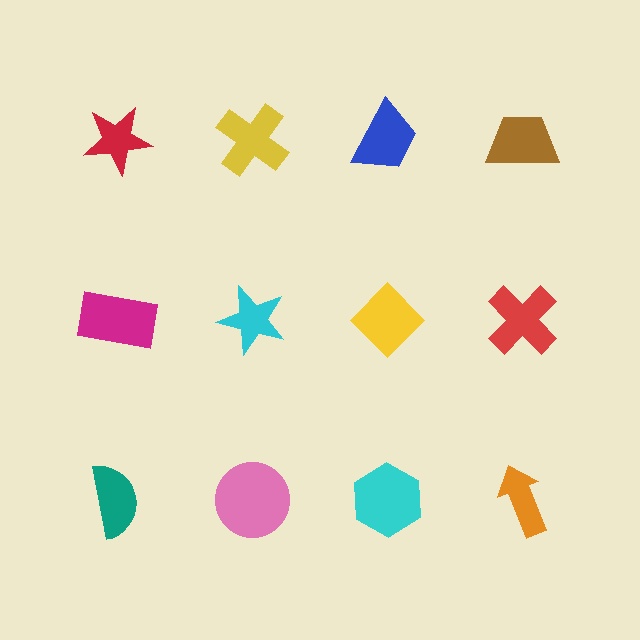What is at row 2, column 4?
A red cross.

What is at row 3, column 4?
An orange arrow.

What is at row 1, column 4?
A brown trapezoid.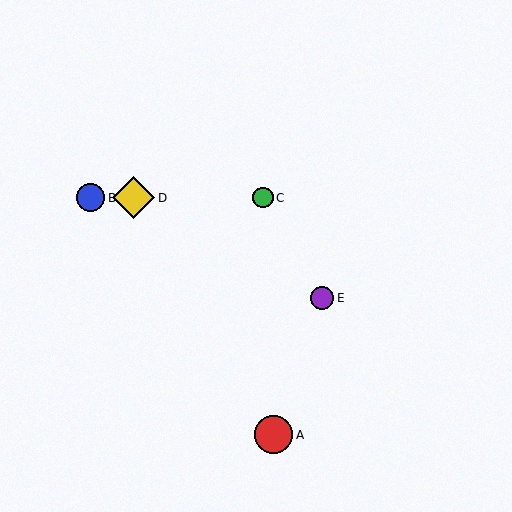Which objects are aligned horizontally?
Objects B, C, D are aligned horizontally.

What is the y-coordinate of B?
Object B is at y≈198.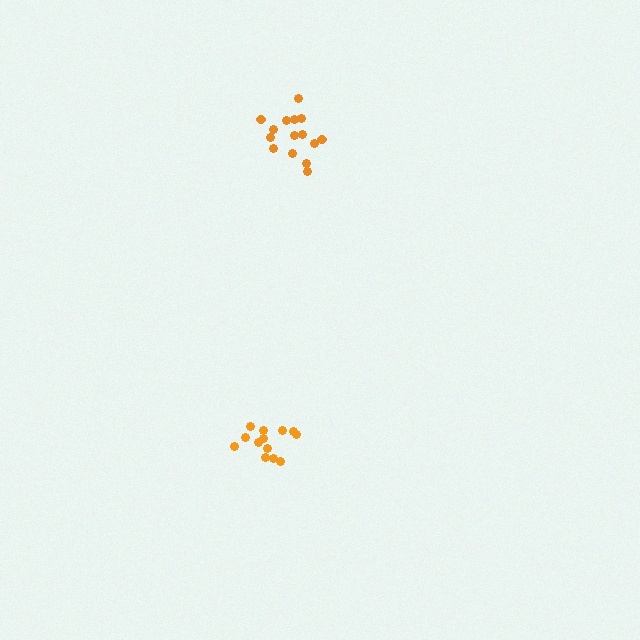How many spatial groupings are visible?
There are 2 spatial groupings.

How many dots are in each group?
Group 1: 15 dots, Group 2: 13 dots (28 total).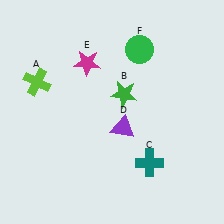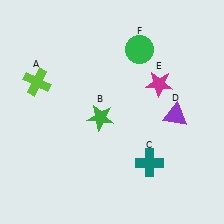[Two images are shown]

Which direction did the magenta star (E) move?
The magenta star (E) moved right.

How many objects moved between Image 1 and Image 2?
3 objects moved between the two images.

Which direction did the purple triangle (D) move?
The purple triangle (D) moved right.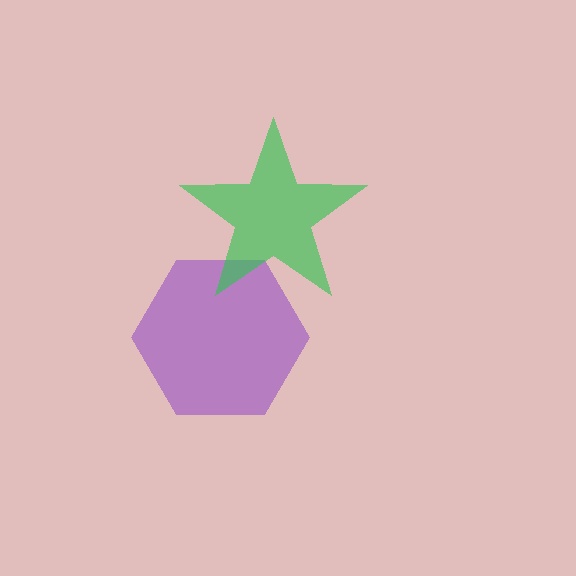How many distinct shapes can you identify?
There are 2 distinct shapes: a purple hexagon, a green star.